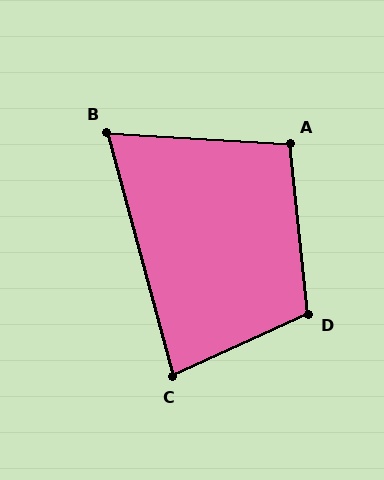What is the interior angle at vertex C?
Approximately 81 degrees (acute).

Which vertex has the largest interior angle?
D, at approximately 109 degrees.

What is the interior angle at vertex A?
Approximately 99 degrees (obtuse).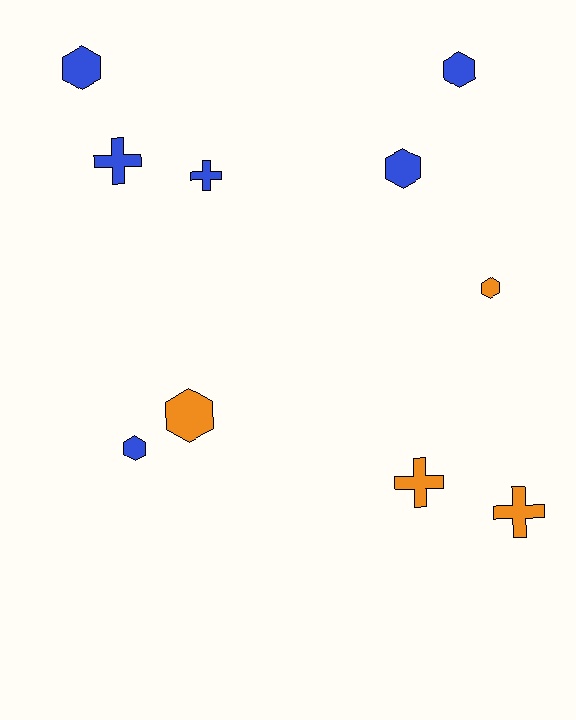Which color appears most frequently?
Blue, with 6 objects.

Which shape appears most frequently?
Hexagon, with 6 objects.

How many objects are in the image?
There are 10 objects.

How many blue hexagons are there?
There are 4 blue hexagons.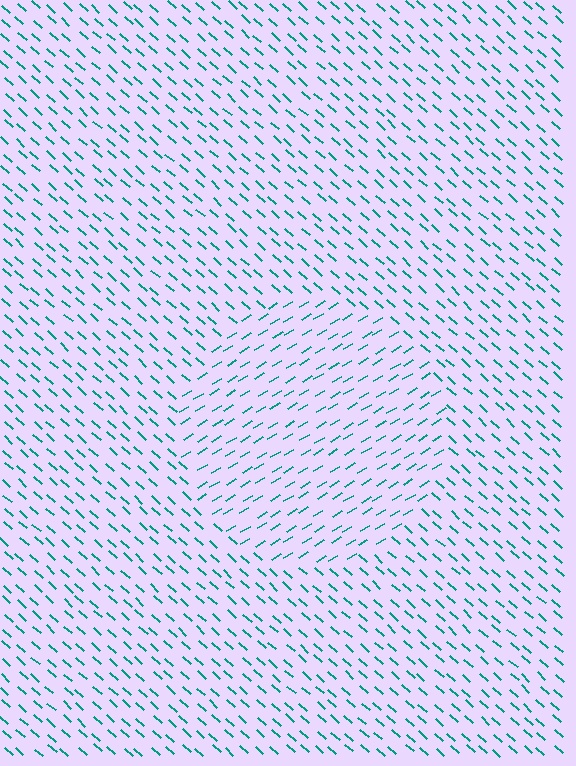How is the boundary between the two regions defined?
The boundary is defined purely by a change in line orientation (approximately 73 degrees difference). All lines are the same color and thickness.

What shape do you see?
I see a circle.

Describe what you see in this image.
The image is filled with small teal line segments. A circle region in the image has lines oriented differently from the surrounding lines, creating a visible texture boundary.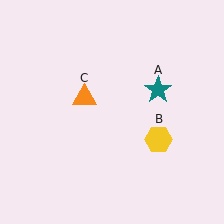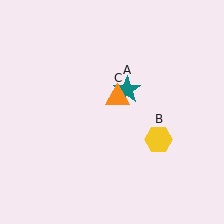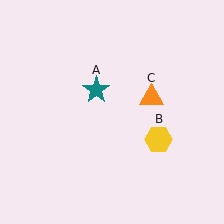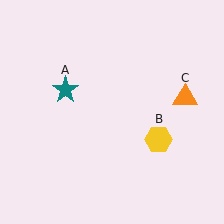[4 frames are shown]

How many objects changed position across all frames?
2 objects changed position: teal star (object A), orange triangle (object C).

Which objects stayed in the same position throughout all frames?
Yellow hexagon (object B) remained stationary.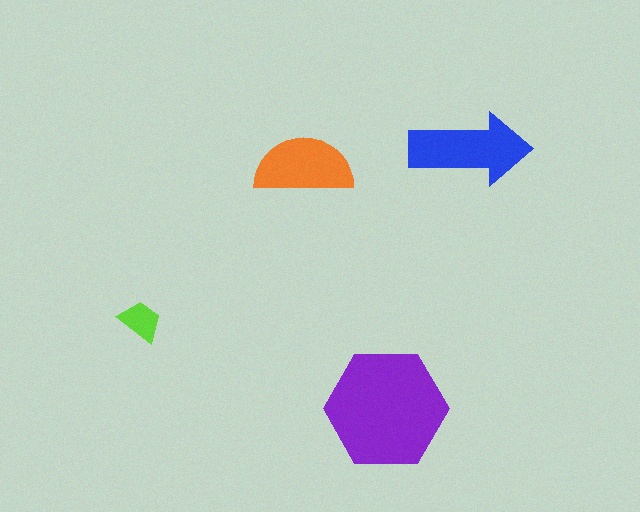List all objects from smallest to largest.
The lime trapezoid, the orange semicircle, the blue arrow, the purple hexagon.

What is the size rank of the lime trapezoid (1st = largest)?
4th.